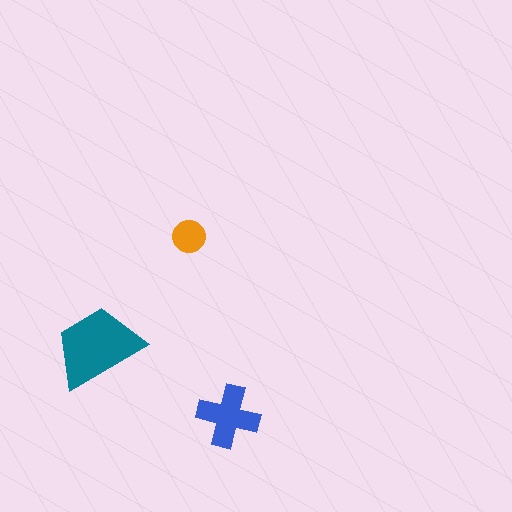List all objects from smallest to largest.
The orange circle, the blue cross, the teal trapezoid.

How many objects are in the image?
There are 3 objects in the image.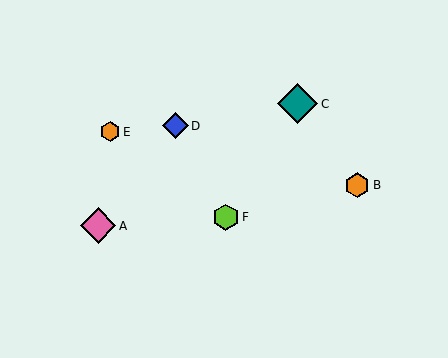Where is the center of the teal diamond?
The center of the teal diamond is at (298, 104).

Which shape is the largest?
The teal diamond (labeled C) is the largest.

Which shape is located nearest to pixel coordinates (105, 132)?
The orange hexagon (labeled E) at (110, 132) is nearest to that location.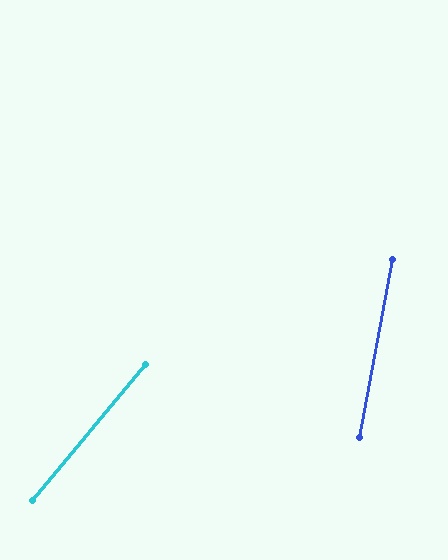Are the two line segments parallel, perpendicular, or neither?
Neither parallel nor perpendicular — they differ by about 29°.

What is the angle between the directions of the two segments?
Approximately 29 degrees.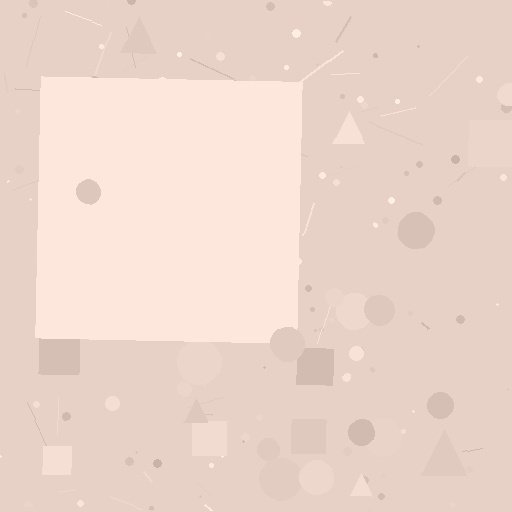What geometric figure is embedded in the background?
A square is embedded in the background.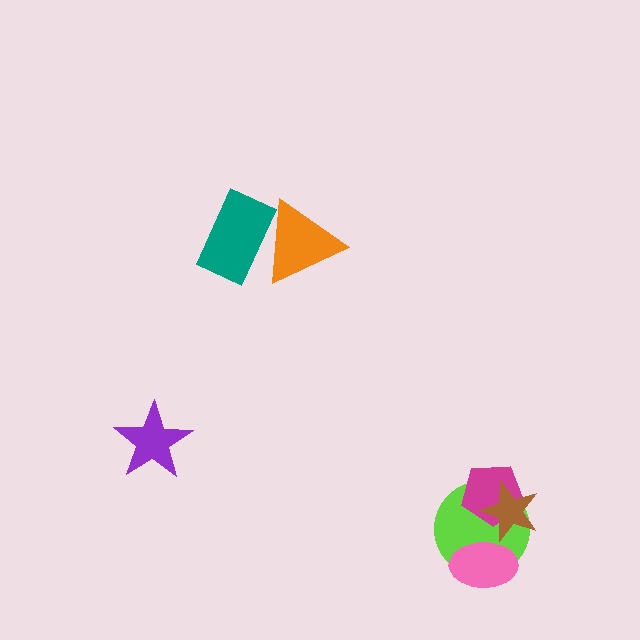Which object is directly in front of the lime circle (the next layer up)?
The magenta pentagon is directly in front of the lime circle.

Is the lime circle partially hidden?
Yes, it is partially covered by another shape.